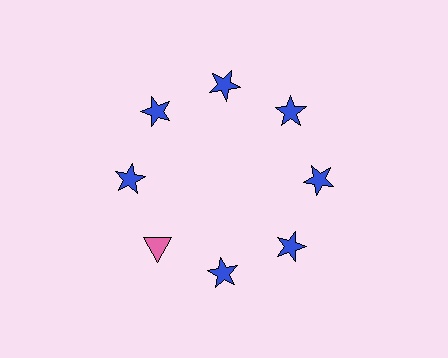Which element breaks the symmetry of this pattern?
The pink triangle at roughly the 8 o'clock position breaks the symmetry. All other shapes are blue stars.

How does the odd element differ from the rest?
It differs in both color (pink instead of blue) and shape (triangle instead of star).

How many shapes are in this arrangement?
There are 8 shapes arranged in a ring pattern.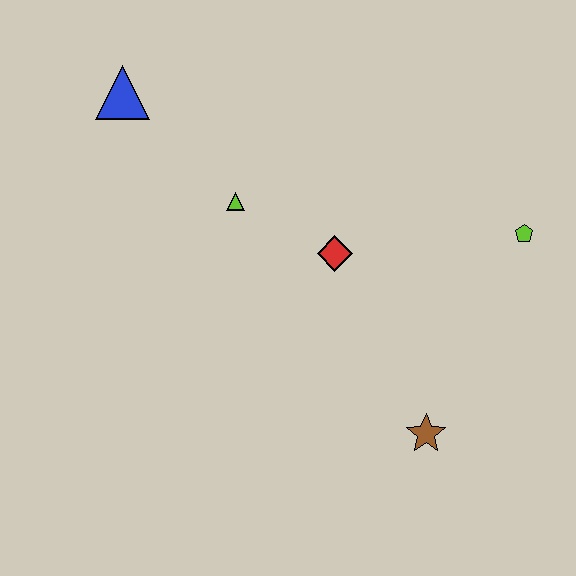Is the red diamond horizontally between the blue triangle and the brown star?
Yes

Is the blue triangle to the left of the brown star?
Yes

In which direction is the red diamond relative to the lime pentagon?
The red diamond is to the left of the lime pentagon.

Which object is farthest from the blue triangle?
The brown star is farthest from the blue triangle.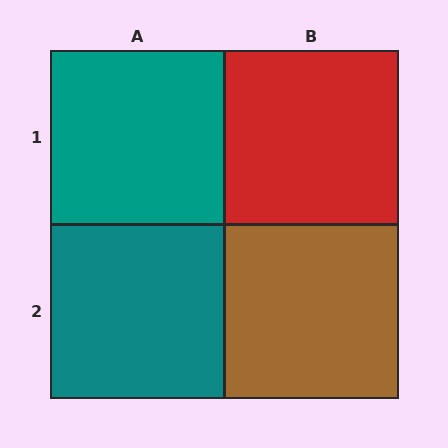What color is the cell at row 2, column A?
Teal.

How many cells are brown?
1 cell is brown.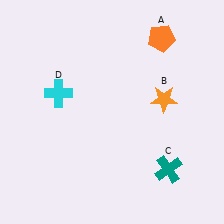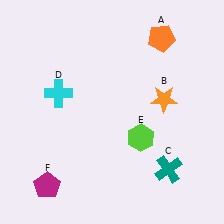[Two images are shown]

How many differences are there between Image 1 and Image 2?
There are 2 differences between the two images.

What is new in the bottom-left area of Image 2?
A magenta pentagon (F) was added in the bottom-left area of Image 2.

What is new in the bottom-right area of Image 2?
A lime hexagon (E) was added in the bottom-right area of Image 2.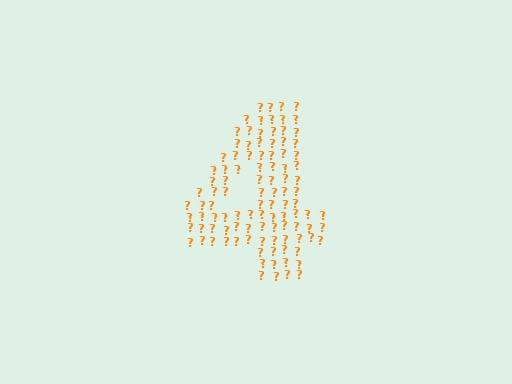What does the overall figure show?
The overall figure shows the digit 4.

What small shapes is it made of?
It is made of small question marks.